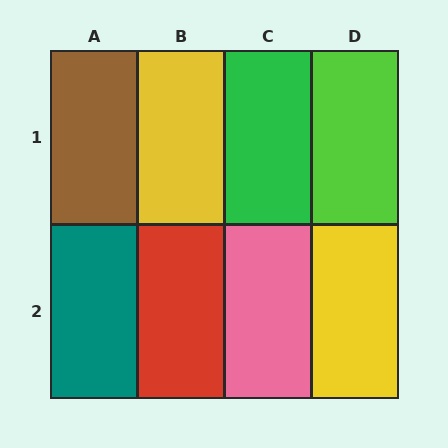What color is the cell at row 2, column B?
Red.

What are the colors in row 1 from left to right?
Brown, yellow, green, lime.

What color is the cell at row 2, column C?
Pink.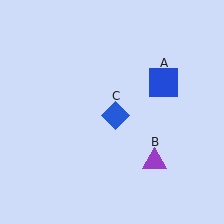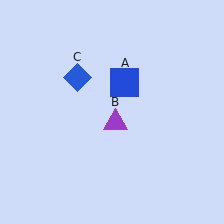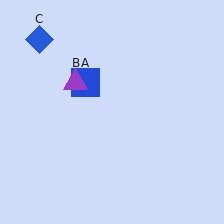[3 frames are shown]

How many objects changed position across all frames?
3 objects changed position: blue square (object A), purple triangle (object B), blue diamond (object C).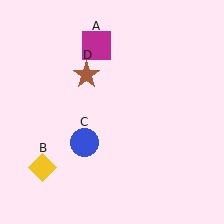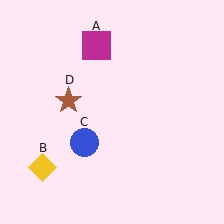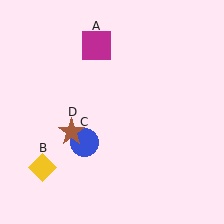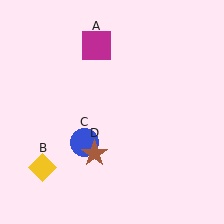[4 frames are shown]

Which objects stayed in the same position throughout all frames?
Magenta square (object A) and yellow diamond (object B) and blue circle (object C) remained stationary.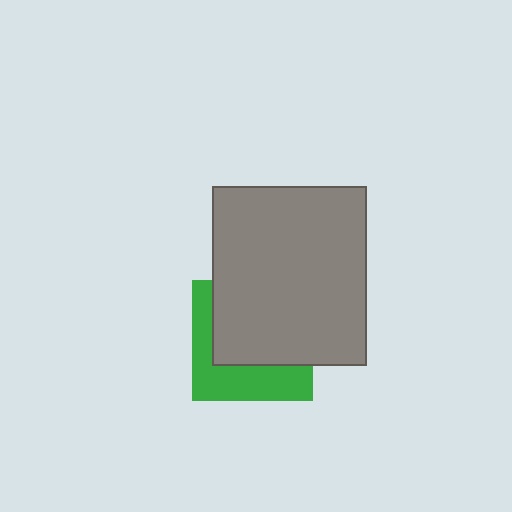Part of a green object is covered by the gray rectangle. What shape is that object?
It is a square.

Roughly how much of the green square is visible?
A small part of it is visible (roughly 41%).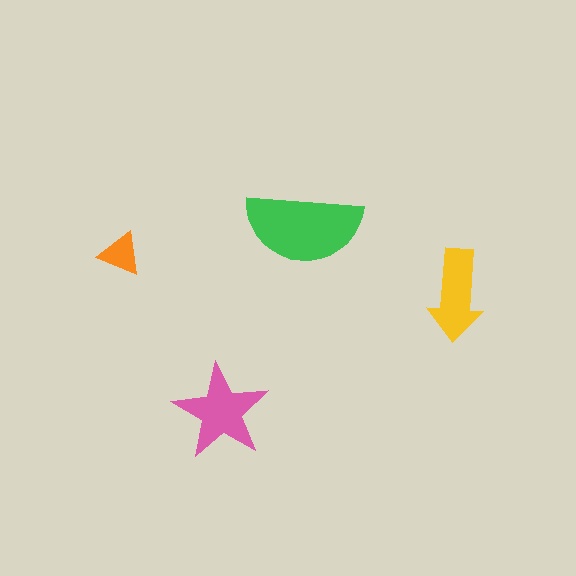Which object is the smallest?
The orange triangle.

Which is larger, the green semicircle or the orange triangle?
The green semicircle.